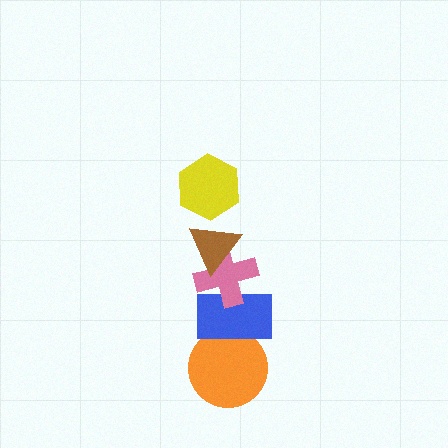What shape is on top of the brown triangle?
The yellow hexagon is on top of the brown triangle.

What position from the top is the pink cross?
The pink cross is 3rd from the top.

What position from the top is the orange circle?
The orange circle is 5th from the top.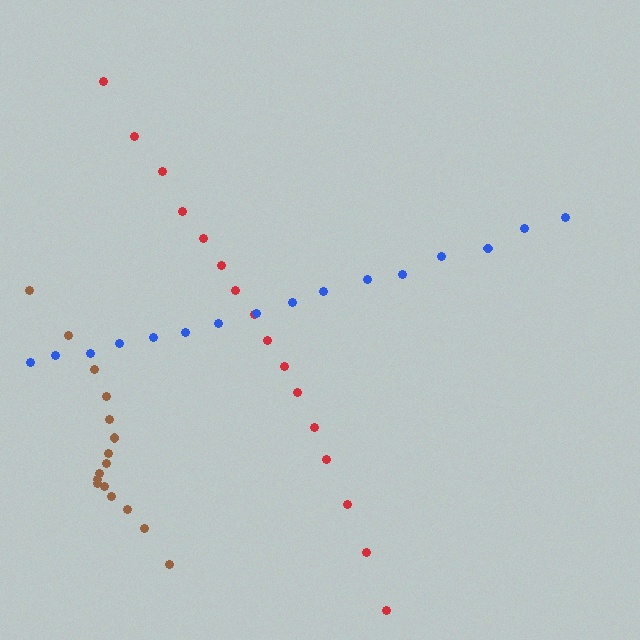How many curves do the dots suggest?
There are 3 distinct paths.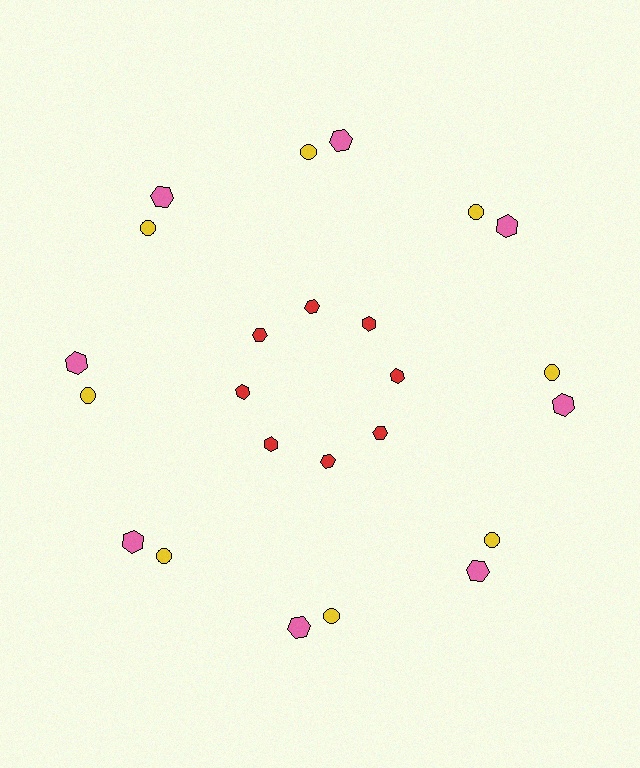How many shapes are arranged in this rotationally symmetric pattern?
There are 24 shapes, arranged in 8 groups of 3.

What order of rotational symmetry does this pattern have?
This pattern has 8-fold rotational symmetry.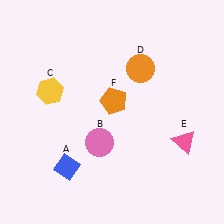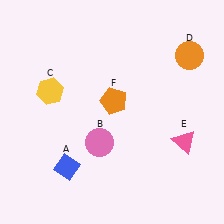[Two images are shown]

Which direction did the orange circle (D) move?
The orange circle (D) moved right.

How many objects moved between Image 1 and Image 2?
1 object moved between the two images.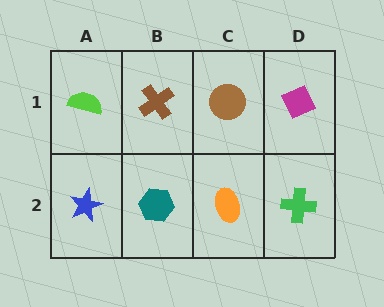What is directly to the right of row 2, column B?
An orange ellipse.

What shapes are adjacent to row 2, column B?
A brown cross (row 1, column B), a blue star (row 2, column A), an orange ellipse (row 2, column C).